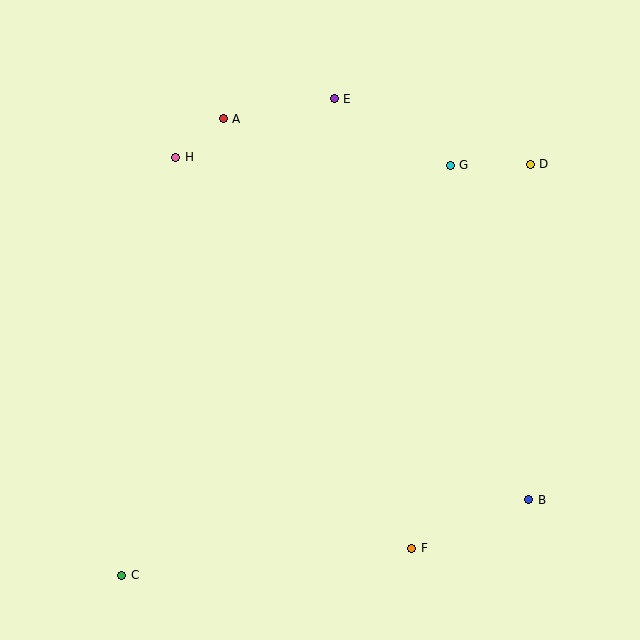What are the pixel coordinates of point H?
Point H is at (176, 157).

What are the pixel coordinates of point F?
Point F is at (412, 548).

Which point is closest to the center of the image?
Point G at (450, 165) is closest to the center.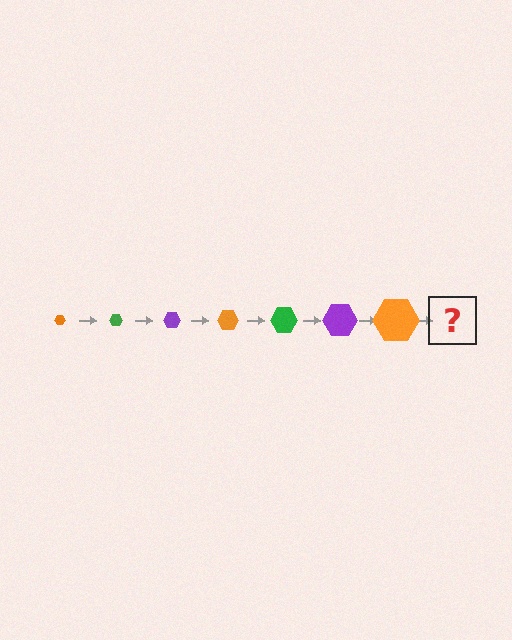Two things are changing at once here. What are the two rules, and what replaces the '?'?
The two rules are that the hexagon grows larger each step and the color cycles through orange, green, and purple. The '?' should be a green hexagon, larger than the previous one.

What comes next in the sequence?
The next element should be a green hexagon, larger than the previous one.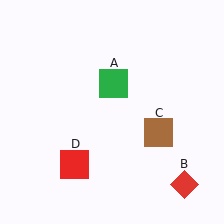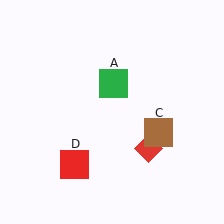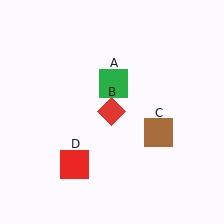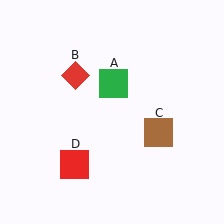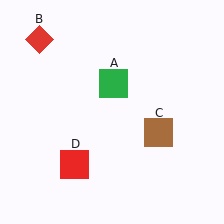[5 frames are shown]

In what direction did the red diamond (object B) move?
The red diamond (object B) moved up and to the left.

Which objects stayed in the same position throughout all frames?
Green square (object A) and brown square (object C) and red square (object D) remained stationary.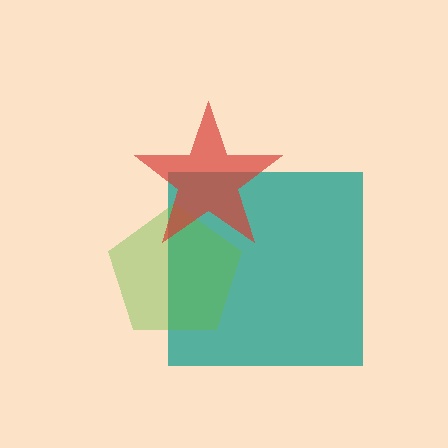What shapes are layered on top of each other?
The layered shapes are: a teal square, a lime pentagon, a red star.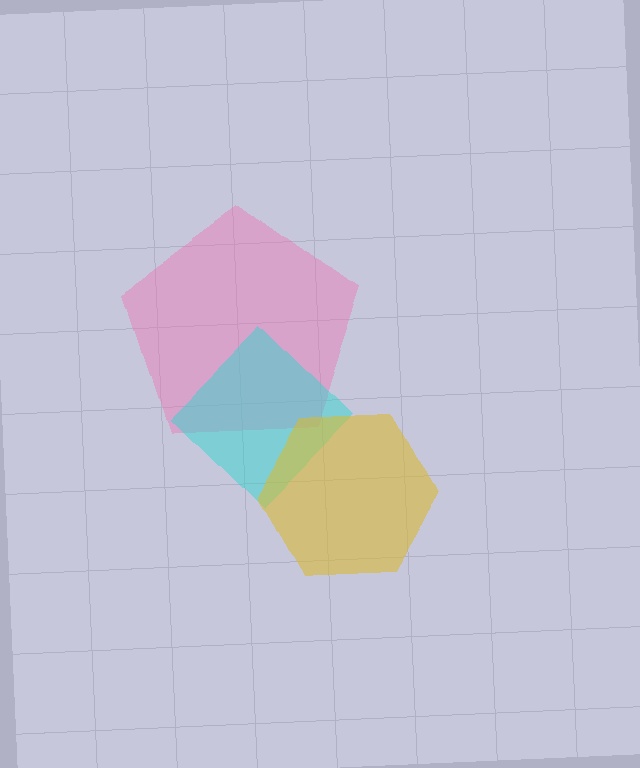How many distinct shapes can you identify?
There are 3 distinct shapes: a pink pentagon, a cyan diamond, a yellow hexagon.